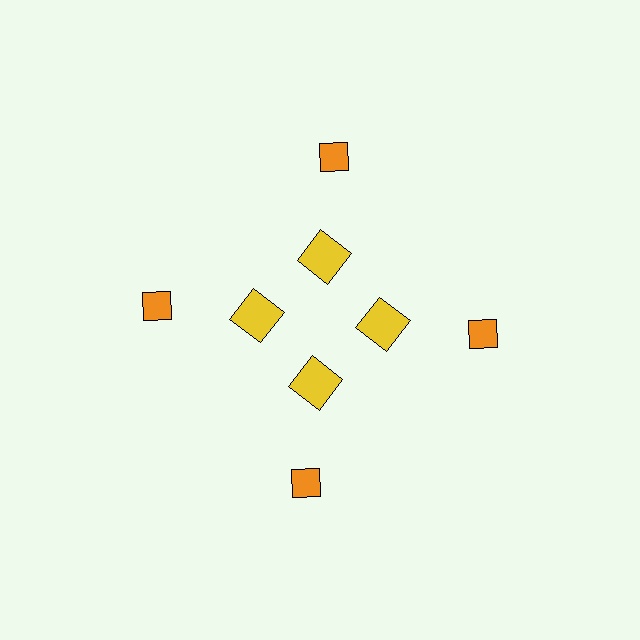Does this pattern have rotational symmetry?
Yes, this pattern has 4-fold rotational symmetry. It looks the same after rotating 90 degrees around the center.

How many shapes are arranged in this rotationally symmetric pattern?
There are 8 shapes, arranged in 4 groups of 2.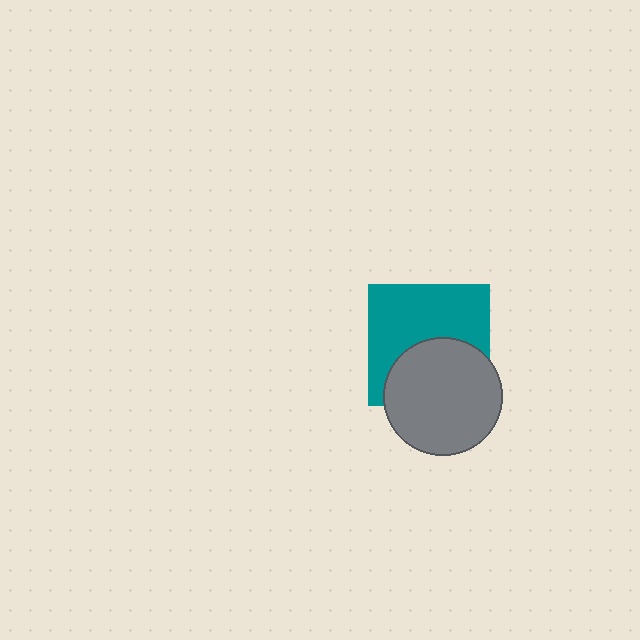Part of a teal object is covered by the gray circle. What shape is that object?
It is a square.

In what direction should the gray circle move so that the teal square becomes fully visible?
The gray circle should move down. That is the shortest direction to clear the overlap and leave the teal square fully visible.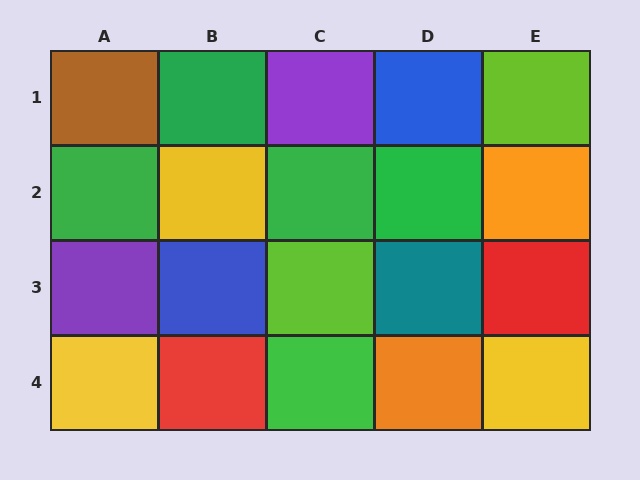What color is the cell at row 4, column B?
Red.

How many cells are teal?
1 cell is teal.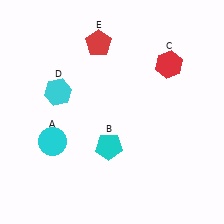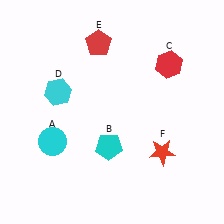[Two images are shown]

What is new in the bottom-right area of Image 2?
A red star (F) was added in the bottom-right area of Image 2.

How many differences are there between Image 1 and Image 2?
There is 1 difference between the two images.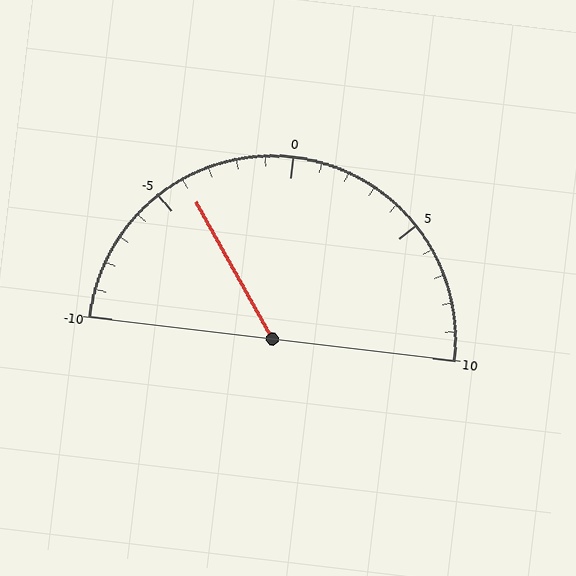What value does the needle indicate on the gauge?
The needle indicates approximately -4.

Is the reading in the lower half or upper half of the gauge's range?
The reading is in the lower half of the range (-10 to 10).